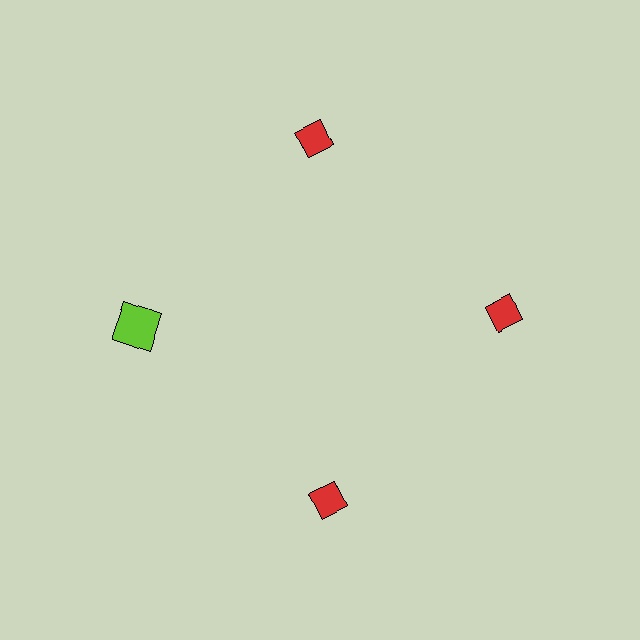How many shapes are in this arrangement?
There are 4 shapes arranged in a ring pattern.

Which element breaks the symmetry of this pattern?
The lime square at roughly the 9 o'clock position breaks the symmetry. All other shapes are red diamonds.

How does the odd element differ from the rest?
It differs in both color (lime instead of red) and shape (square instead of diamond).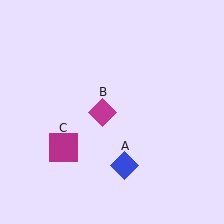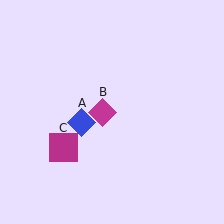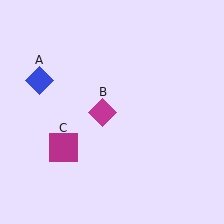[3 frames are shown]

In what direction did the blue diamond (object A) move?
The blue diamond (object A) moved up and to the left.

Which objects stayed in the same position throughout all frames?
Magenta diamond (object B) and magenta square (object C) remained stationary.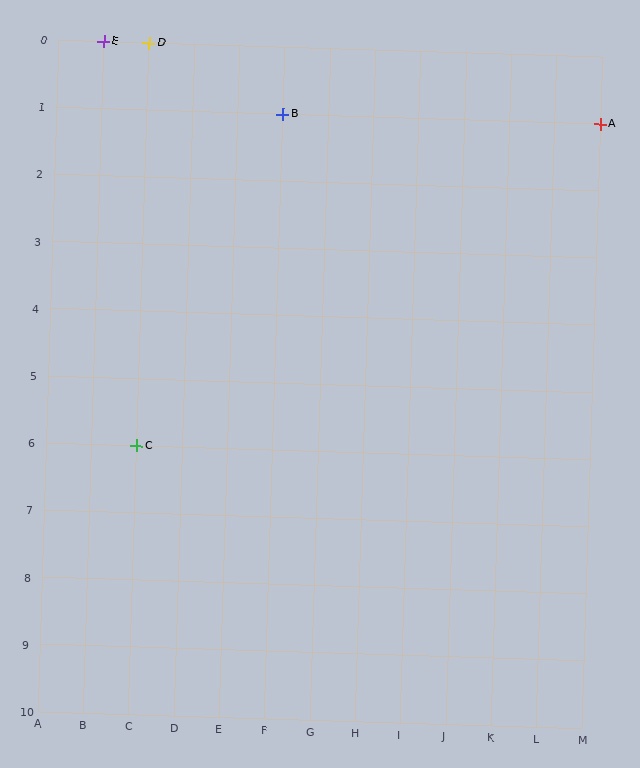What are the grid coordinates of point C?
Point C is at grid coordinates (C, 6).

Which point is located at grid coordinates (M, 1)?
Point A is at (M, 1).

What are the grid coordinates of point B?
Point B is at grid coordinates (F, 1).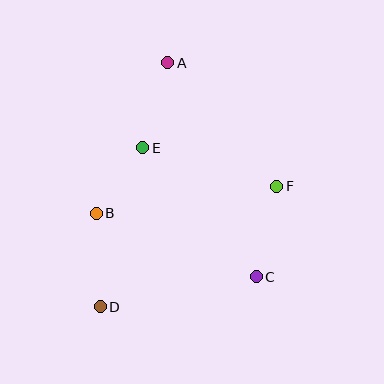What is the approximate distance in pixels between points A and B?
The distance between A and B is approximately 167 pixels.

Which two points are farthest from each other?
Points A and D are farthest from each other.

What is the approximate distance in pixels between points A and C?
The distance between A and C is approximately 231 pixels.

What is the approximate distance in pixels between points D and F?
The distance between D and F is approximately 214 pixels.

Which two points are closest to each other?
Points B and E are closest to each other.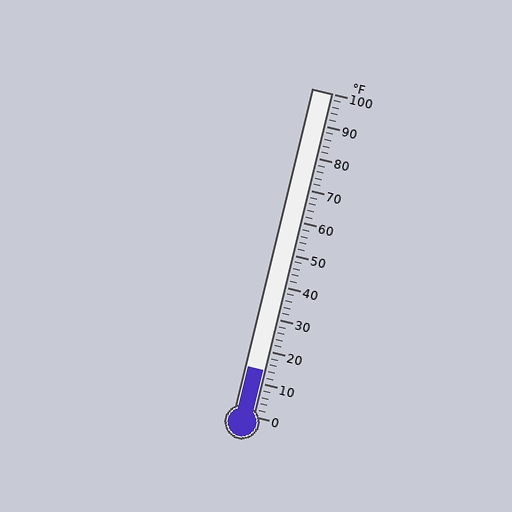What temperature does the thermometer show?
The thermometer shows approximately 14°F.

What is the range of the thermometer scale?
The thermometer scale ranges from 0°F to 100°F.